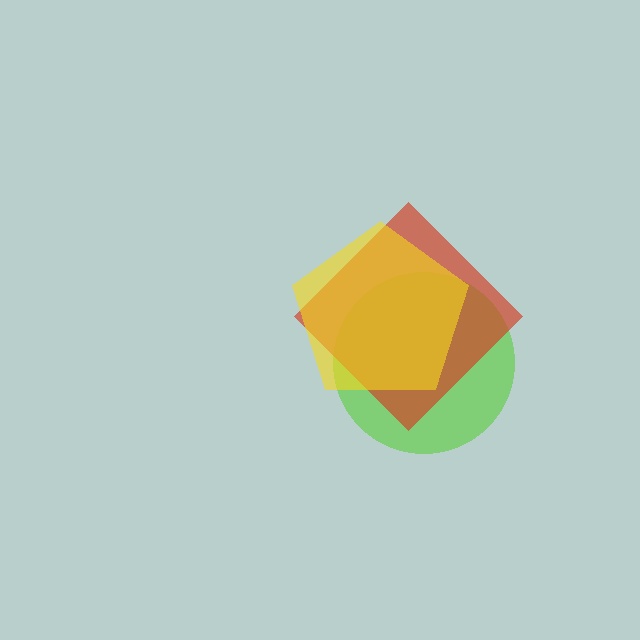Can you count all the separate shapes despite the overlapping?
Yes, there are 3 separate shapes.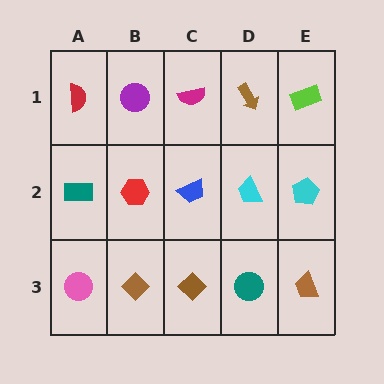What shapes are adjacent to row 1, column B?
A red hexagon (row 2, column B), a red semicircle (row 1, column A), a magenta semicircle (row 1, column C).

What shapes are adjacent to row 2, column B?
A purple circle (row 1, column B), a brown diamond (row 3, column B), a teal rectangle (row 2, column A), a blue trapezoid (row 2, column C).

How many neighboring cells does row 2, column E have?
3.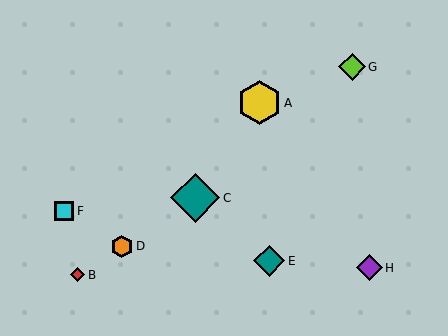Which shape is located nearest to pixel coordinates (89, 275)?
The red diamond (labeled B) at (77, 275) is nearest to that location.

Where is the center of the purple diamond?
The center of the purple diamond is at (369, 268).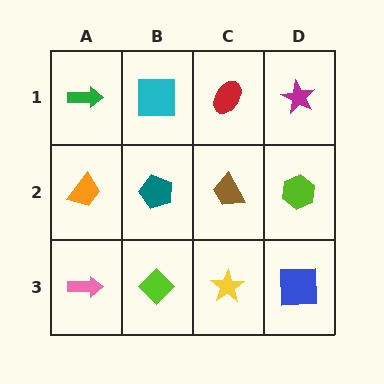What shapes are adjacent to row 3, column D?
A lime hexagon (row 2, column D), a yellow star (row 3, column C).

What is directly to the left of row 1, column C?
A cyan square.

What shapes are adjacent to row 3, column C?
A brown trapezoid (row 2, column C), a lime diamond (row 3, column B), a blue square (row 3, column D).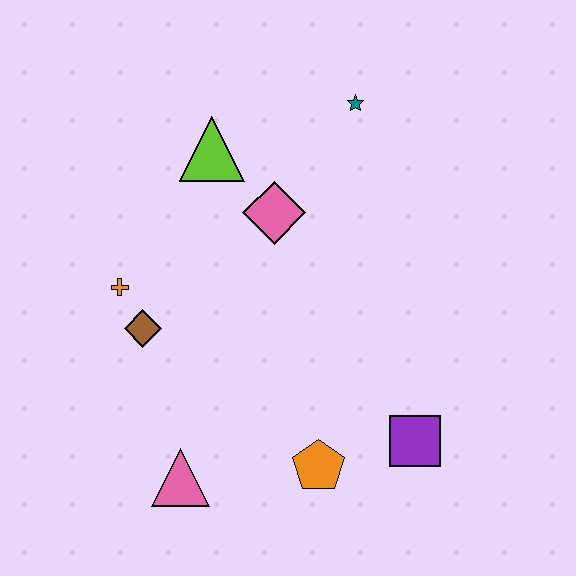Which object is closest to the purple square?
The orange pentagon is closest to the purple square.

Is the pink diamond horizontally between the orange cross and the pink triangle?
No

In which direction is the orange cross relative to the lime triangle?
The orange cross is below the lime triangle.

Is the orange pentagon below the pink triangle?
No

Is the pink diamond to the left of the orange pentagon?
Yes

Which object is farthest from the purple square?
The lime triangle is farthest from the purple square.